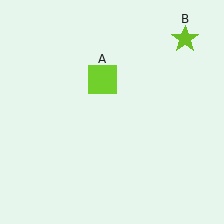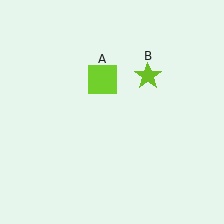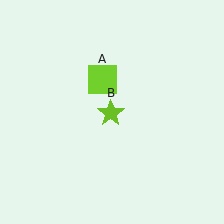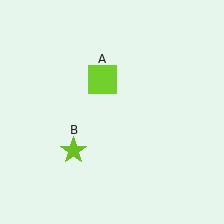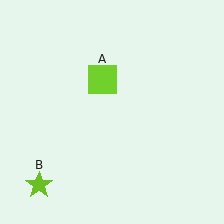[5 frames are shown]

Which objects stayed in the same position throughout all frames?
Lime square (object A) remained stationary.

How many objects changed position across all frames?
1 object changed position: lime star (object B).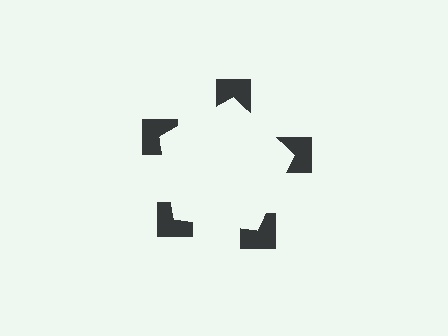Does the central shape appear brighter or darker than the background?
It typically appears slightly brighter than the background, even though no actual brightness change is drawn.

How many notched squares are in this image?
There are 5 — one at each vertex of the illusory pentagon.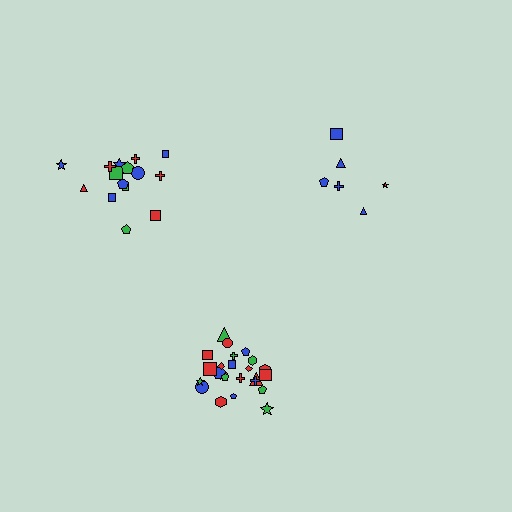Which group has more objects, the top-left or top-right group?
The top-left group.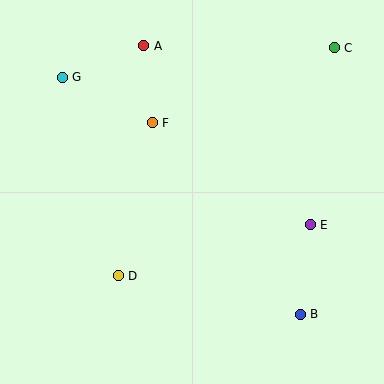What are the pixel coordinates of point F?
Point F is at (152, 123).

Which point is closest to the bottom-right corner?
Point B is closest to the bottom-right corner.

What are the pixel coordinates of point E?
Point E is at (310, 225).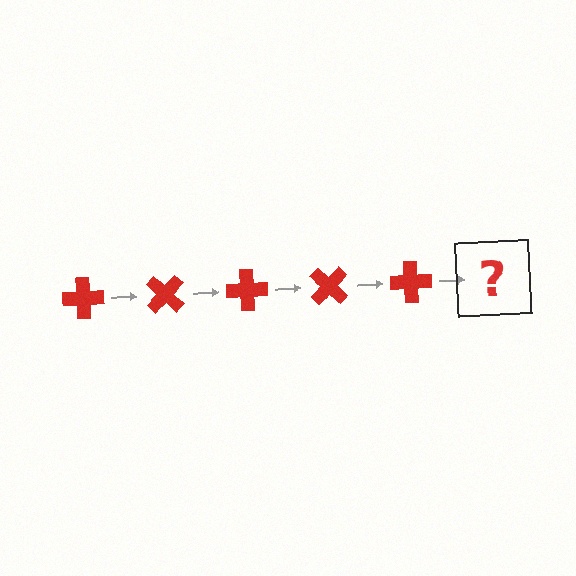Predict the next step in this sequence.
The next step is a red cross rotated 225 degrees.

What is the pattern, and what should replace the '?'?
The pattern is that the cross rotates 45 degrees each step. The '?' should be a red cross rotated 225 degrees.